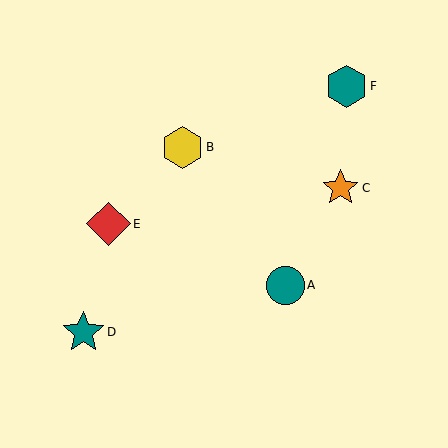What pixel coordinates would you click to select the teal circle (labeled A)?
Click at (285, 285) to select the teal circle A.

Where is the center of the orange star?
The center of the orange star is at (341, 188).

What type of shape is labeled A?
Shape A is a teal circle.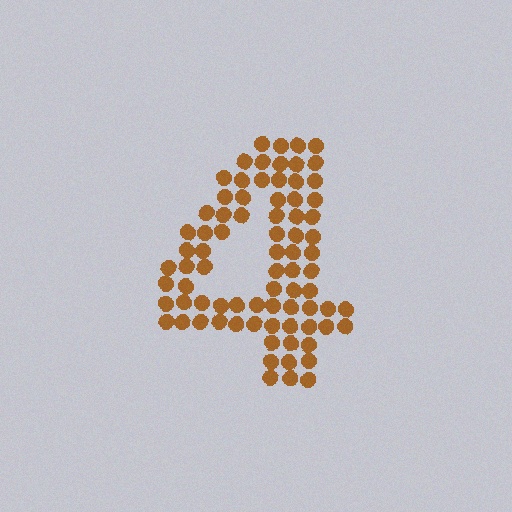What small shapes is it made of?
It is made of small circles.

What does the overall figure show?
The overall figure shows the digit 4.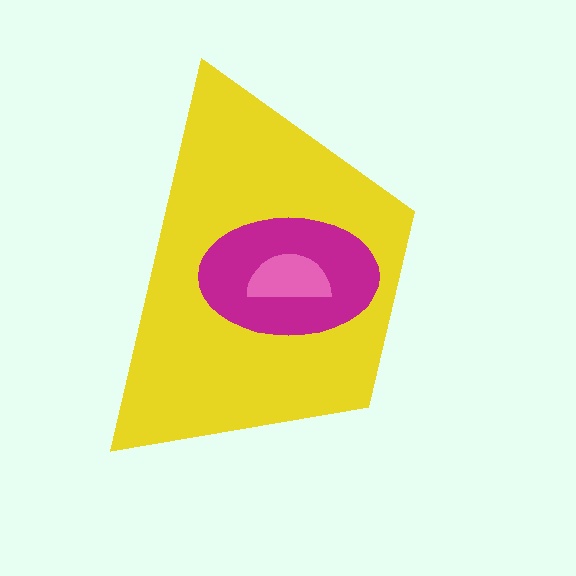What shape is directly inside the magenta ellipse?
The pink semicircle.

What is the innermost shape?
The pink semicircle.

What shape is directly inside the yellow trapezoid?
The magenta ellipse.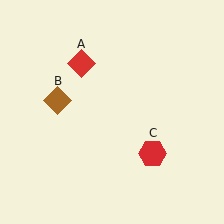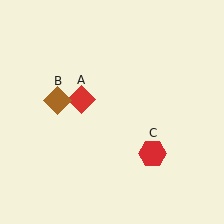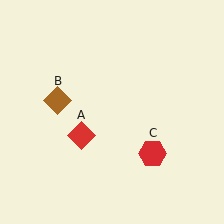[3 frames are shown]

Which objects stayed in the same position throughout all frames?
Brown diamond (object B) and red hexagon (object C) remained stationary.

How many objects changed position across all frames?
1 object changed position: red diamond (object A).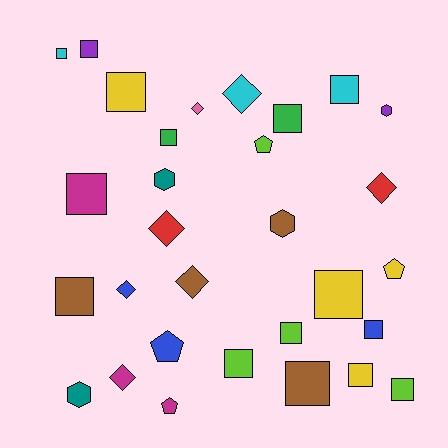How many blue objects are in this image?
There are 3 blue objects.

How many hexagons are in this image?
There are 4 hexagons.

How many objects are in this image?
There are 30 objects.